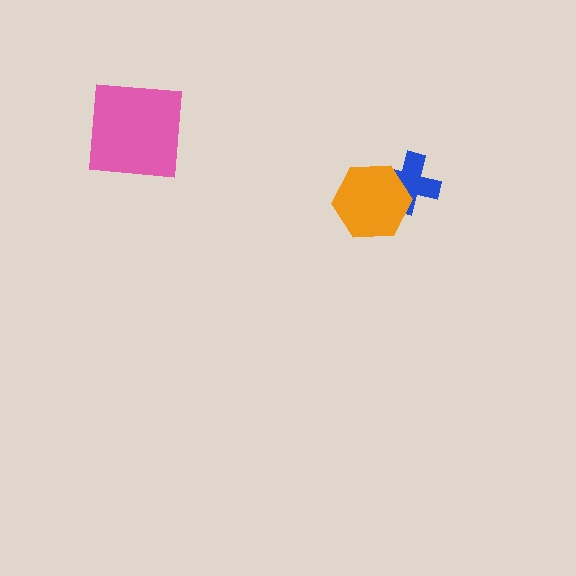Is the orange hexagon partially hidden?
No, no other shape covers it.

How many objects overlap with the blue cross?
1 object overlaps with the blue cross.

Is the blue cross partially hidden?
Yes, it is partially covered by another shape.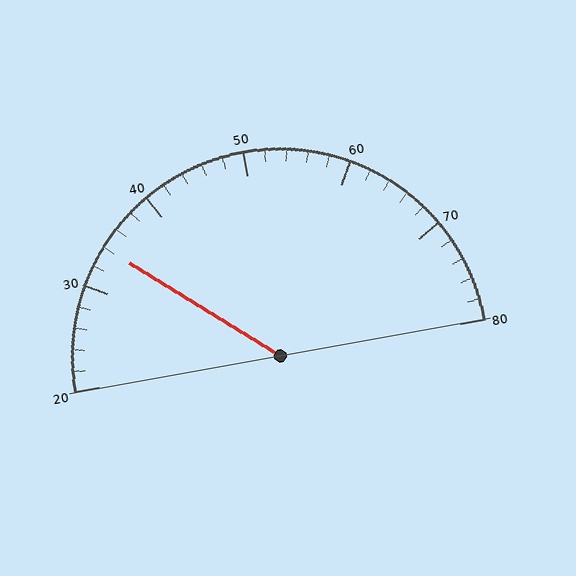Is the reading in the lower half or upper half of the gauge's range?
The reading is in the lower half of the range (20 to 80).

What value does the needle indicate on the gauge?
The needle indicates approximately 34.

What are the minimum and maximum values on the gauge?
The gauge ranges from 20 to 80.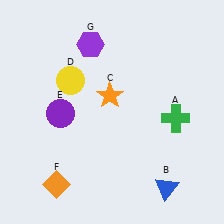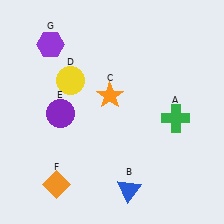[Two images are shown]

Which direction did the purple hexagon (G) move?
The purple hexagon (G) moved left.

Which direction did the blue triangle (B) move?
The blue triangle (B) moved left.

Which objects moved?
The objects that moved are: the blue triangle (B), the purple hexagon (G).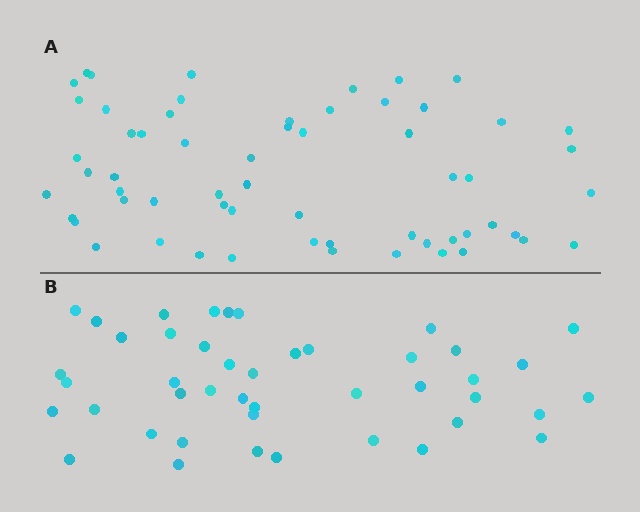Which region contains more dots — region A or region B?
Region A (the top region) has more dots.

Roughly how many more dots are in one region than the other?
Region A has approximately 15 more dots than region B.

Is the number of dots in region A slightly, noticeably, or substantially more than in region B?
Region A has noticeably more, but not dramatically so. The ratio is roughly 1.4 to 1.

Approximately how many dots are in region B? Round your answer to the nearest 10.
About 40 dots. (The exact count is 44, which rounds to 40.)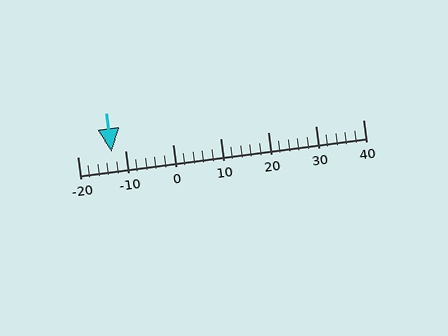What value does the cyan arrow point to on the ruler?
The cyan arrow points to approximately -13.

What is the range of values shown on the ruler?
The ruler shows values from -20 to 40.